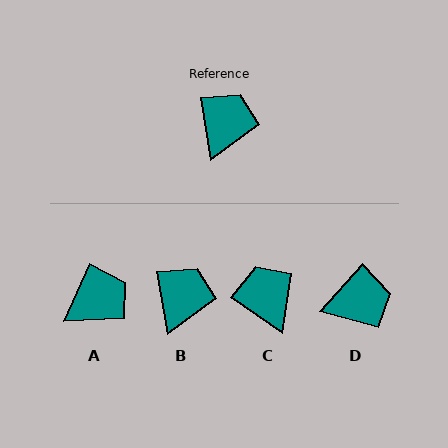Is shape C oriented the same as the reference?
No, it is off by about 46 degrees.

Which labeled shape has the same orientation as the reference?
B.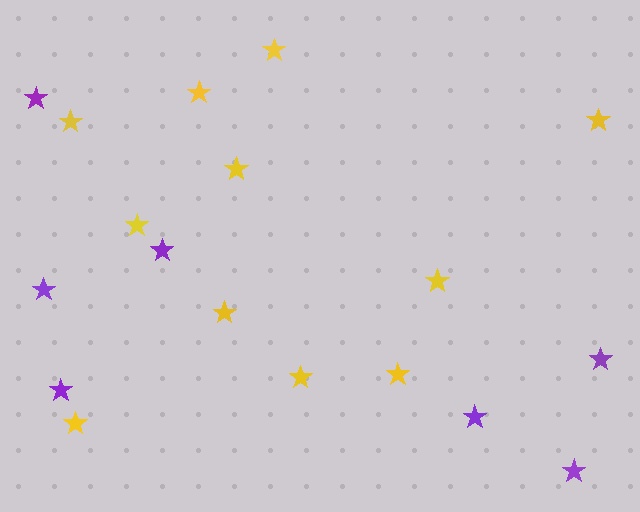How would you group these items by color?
There are 2 groups: one group of purple stars (7) and one group of yellow stars (11).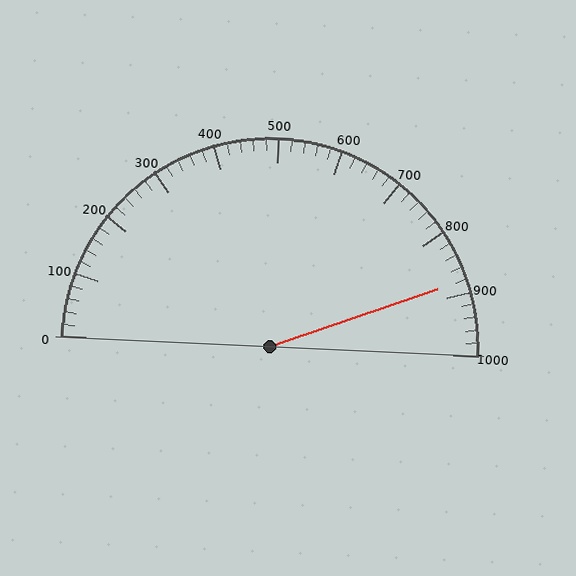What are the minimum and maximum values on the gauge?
The gauge ranges from 0 to 1000.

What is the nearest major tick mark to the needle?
The nearest major tick mark is 900.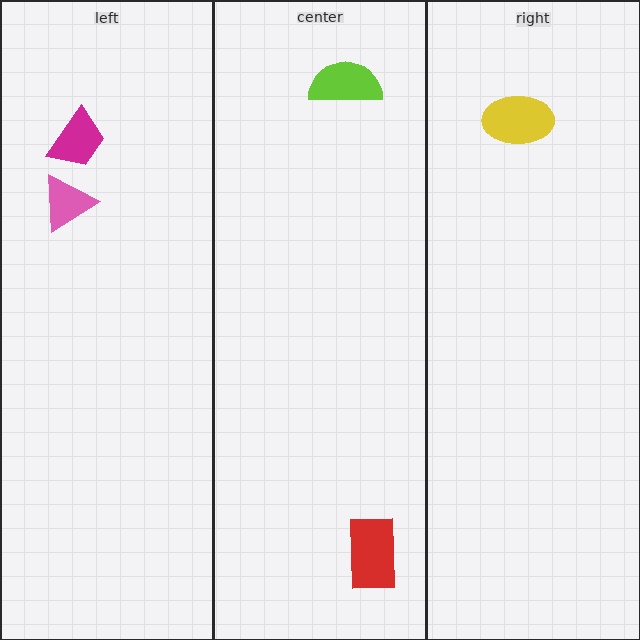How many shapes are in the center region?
2.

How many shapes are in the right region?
1.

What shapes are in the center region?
The lime semicircle, the red rectangle.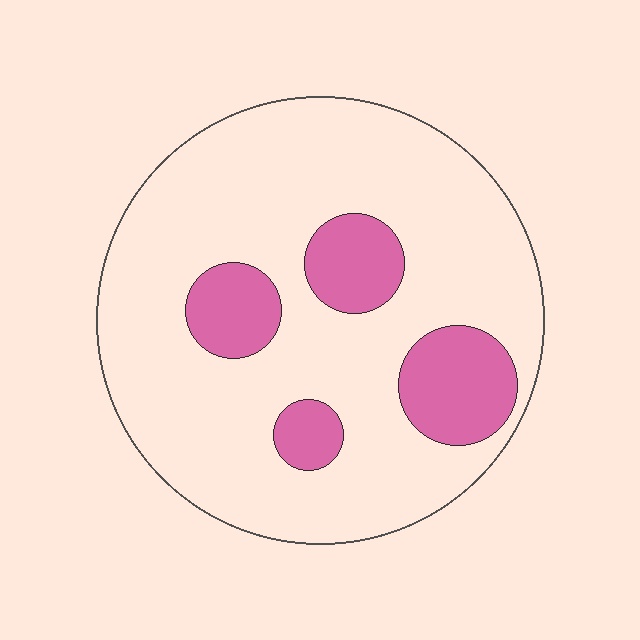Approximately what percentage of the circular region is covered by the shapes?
Approximately 20%.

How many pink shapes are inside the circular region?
4.